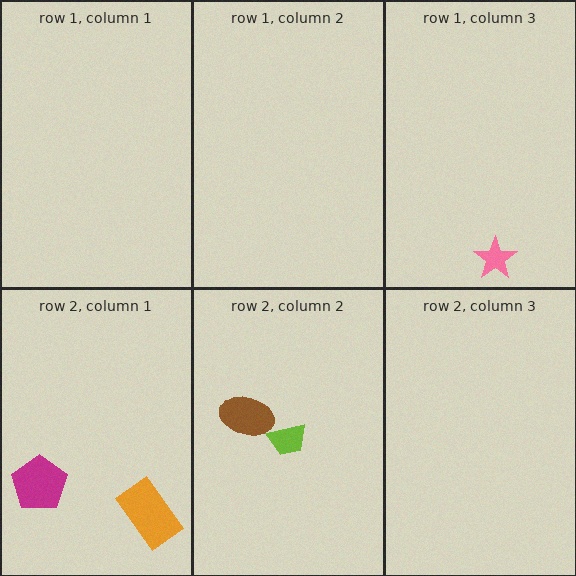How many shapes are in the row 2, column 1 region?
2.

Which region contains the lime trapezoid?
The row 2, column 2 region.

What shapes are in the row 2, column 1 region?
The orange rectangle, the magenta pentagon.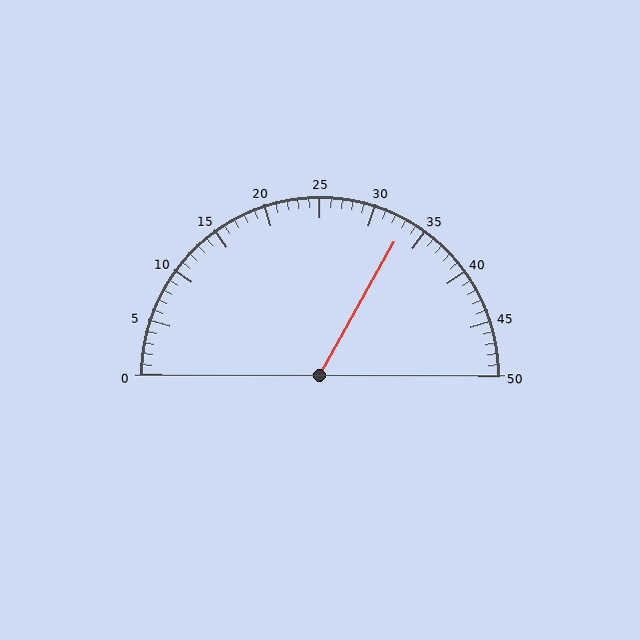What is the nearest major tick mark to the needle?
The nearest major tick mark is 35.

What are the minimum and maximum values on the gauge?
The gauge ranges from 0 to 50.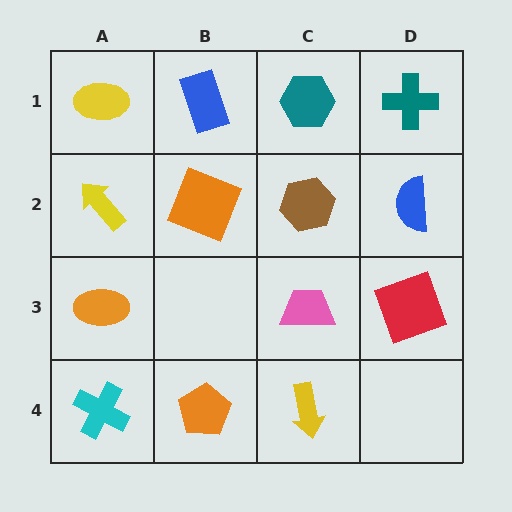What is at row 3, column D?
A red square.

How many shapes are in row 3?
3 shapes.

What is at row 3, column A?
An orange ellipse.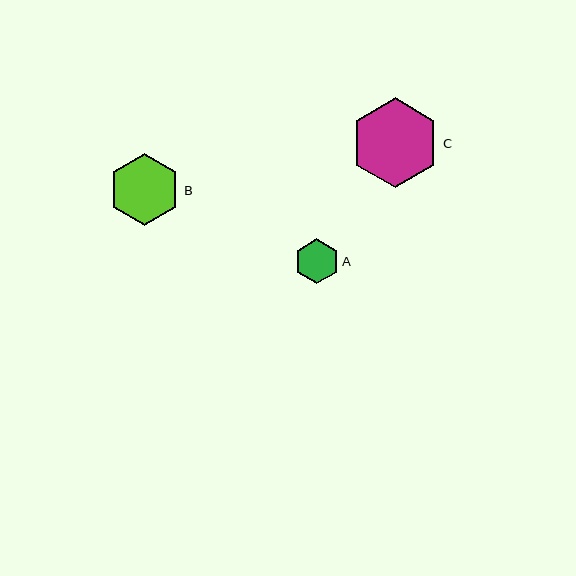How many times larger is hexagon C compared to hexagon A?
Hexagon C is approximately 2.0 times the size of hexagon A.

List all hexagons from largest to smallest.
From largest to smallest: C, B, A.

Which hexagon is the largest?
Hexagon C is the largest with a size of approximately 90 pixels.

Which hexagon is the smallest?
Hexagon A is the smallest with a size of approximately 45 pixels.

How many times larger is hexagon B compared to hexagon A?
Hexagon B is approximately 1.6 times the size of hexagon A.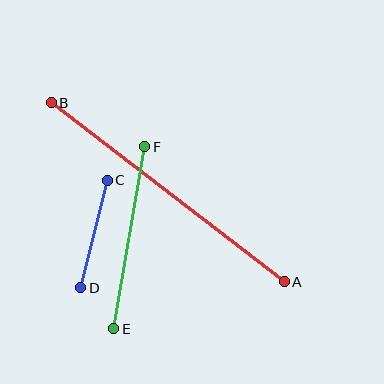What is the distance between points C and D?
The distance is approximately 111 pixels.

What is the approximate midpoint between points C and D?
The midpoint is at approximately (94, 234) pixels.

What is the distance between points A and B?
The distance is approximately 294 pixels.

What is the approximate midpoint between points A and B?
The midpoint is at approximately (168, 192) pixels.